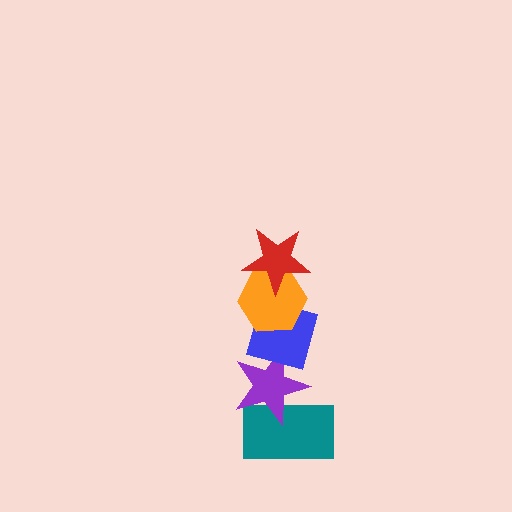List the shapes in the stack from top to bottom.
From top to bottom: the red star, the orange hexagon, the blue diamond, the purple star, the teal rectangle.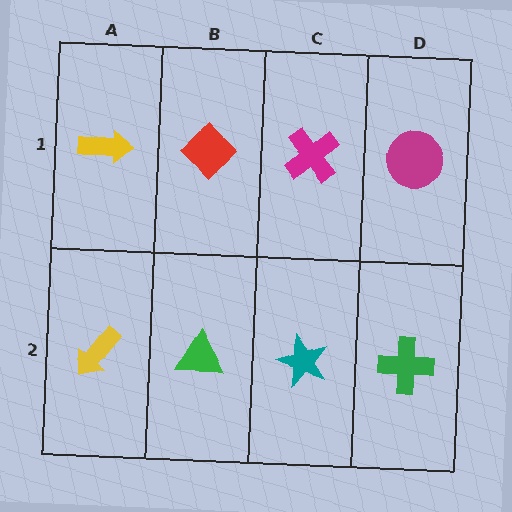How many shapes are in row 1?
4 shapes.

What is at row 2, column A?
A yellow arrow.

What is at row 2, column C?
A teal star.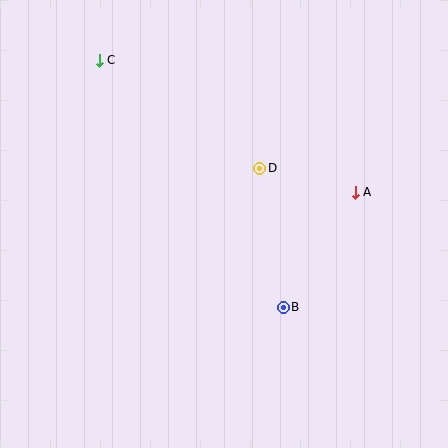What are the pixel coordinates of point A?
Point A is at (355, 192).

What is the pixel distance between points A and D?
The distance between A and D is 99 pixels.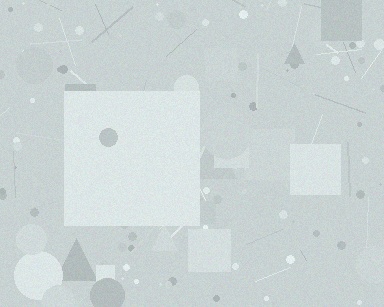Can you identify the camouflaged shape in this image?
The camouflaged shape is a square.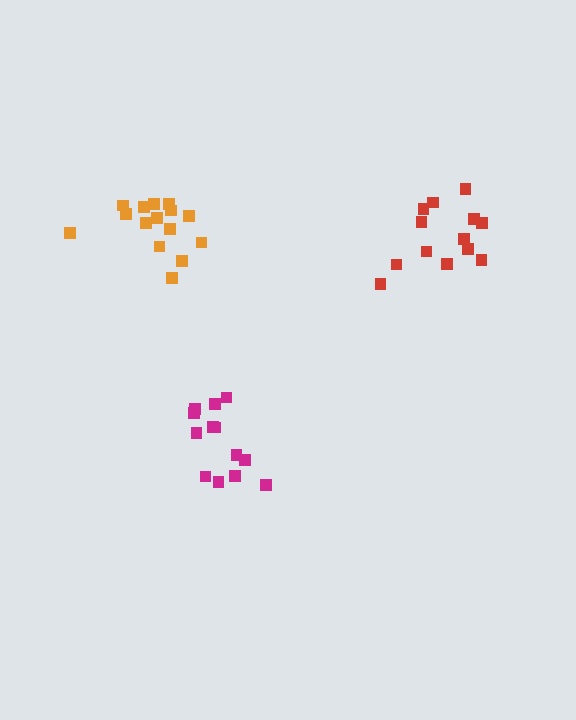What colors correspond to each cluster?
The clusters are colored: magenta, orange, red.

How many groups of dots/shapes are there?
There are 3 groups.